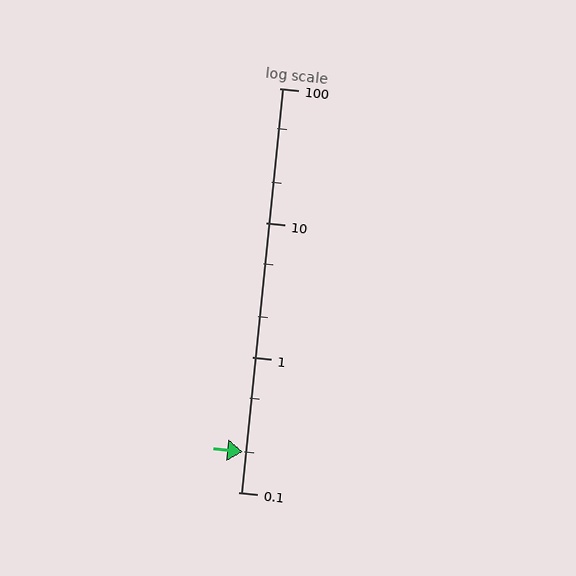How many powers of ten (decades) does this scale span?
The scale spans 3 decades, from 0.1 to 100.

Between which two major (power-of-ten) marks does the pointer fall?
The pointer is between 0.1 and 1.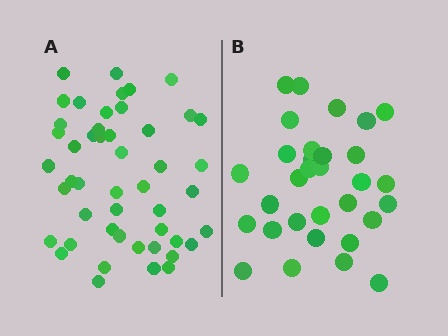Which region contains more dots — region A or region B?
Region A (the left region) has more dots.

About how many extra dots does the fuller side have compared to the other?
Region A has approximately 15 more dots than region B.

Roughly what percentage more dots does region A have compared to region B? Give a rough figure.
About 55% more.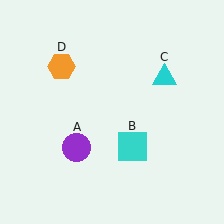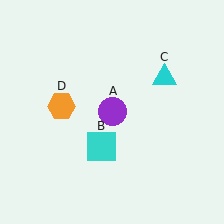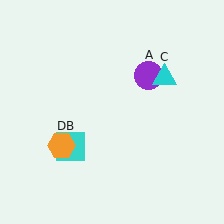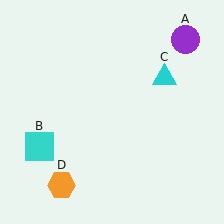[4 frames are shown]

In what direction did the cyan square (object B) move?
The cyan square (object B) moved left.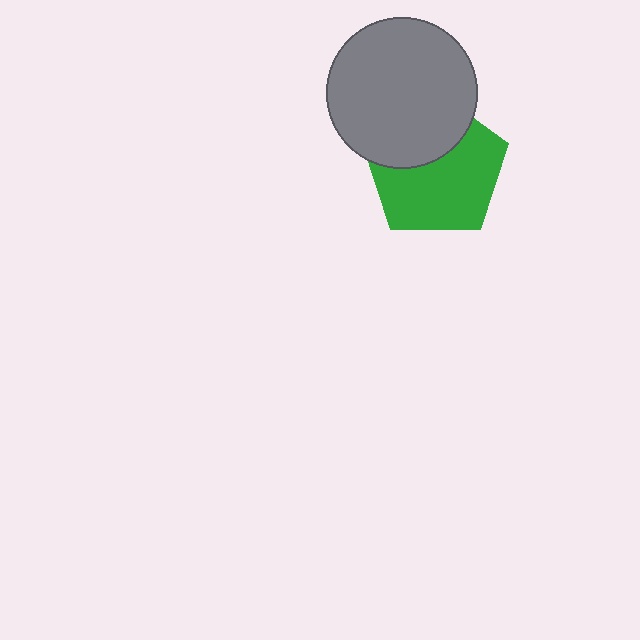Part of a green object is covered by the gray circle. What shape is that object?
It is a pentagon.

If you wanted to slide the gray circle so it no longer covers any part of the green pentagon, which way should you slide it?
Slide it up — that is the most direct way to separate the two shapes.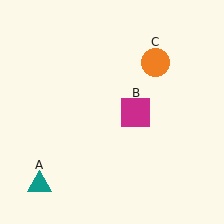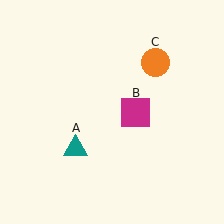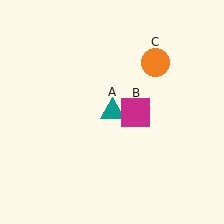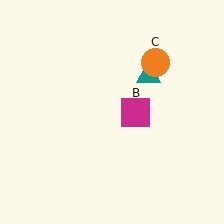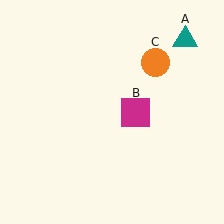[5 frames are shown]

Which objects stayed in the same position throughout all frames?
Magenta square (object B) and orange circle (object C) remained stationary.